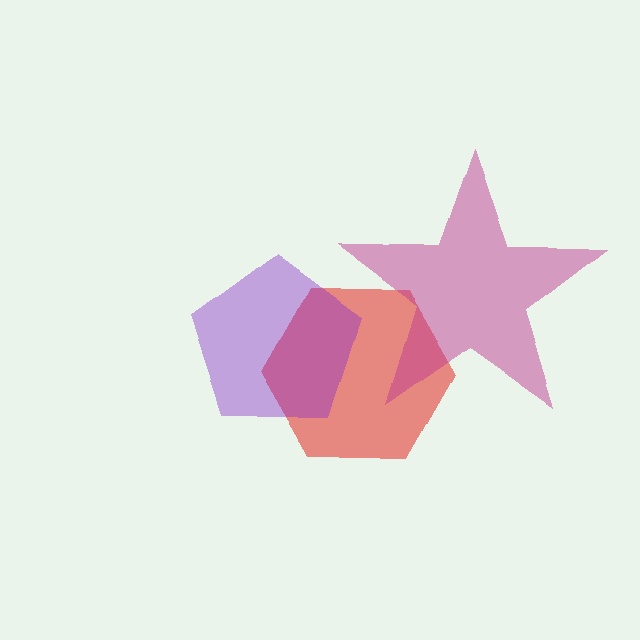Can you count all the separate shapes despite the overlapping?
Yes, there are 3 separate shapes.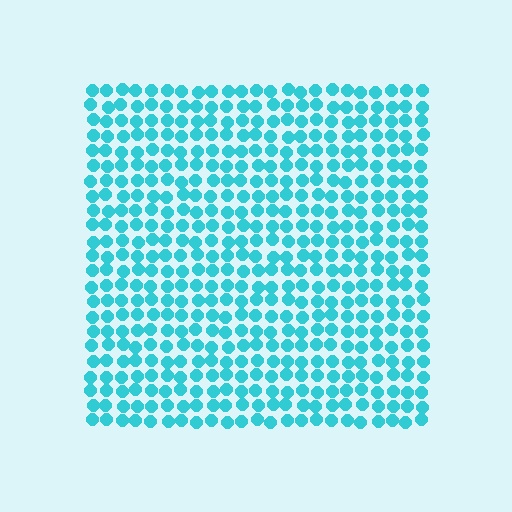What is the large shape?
The large shape is a square.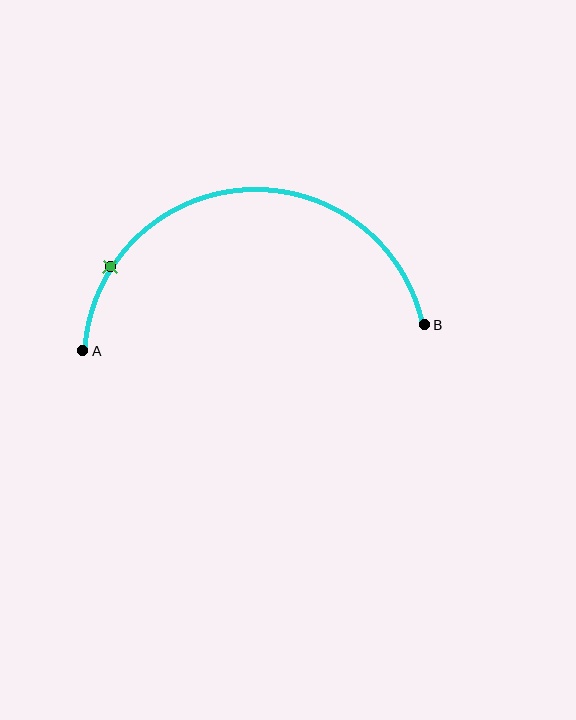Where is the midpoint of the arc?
The arc midpoint is the point on the curve farthest from the straight line joining A and B. It sits above that line.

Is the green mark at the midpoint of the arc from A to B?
No. The green mark lies on the arc but is closer to endpoint A. The arc midpoint would be at the point on the curve equidistant along the arc from both A and B.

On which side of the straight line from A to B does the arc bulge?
The arc bulges above the straight line connecting A and B.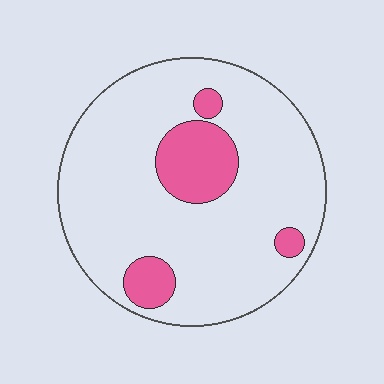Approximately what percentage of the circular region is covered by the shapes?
Approximately 15%.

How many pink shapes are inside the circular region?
4.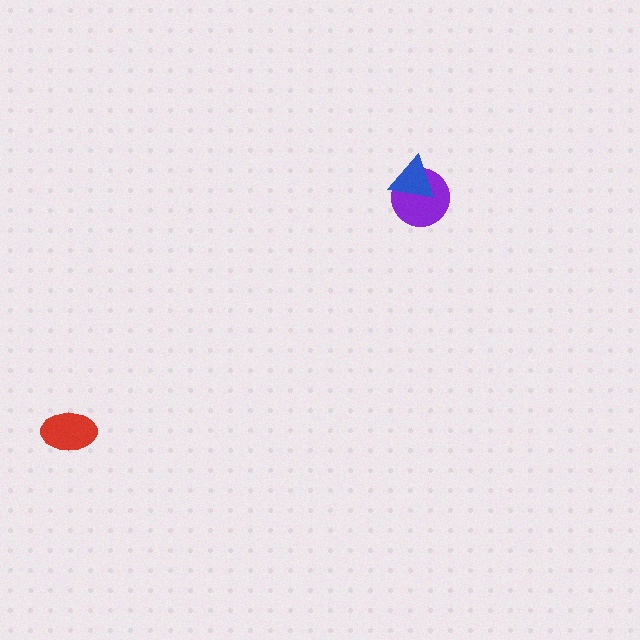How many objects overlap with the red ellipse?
0 objects overlap with the red ellipse.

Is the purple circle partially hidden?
Yes, it is partially covered by another shape.